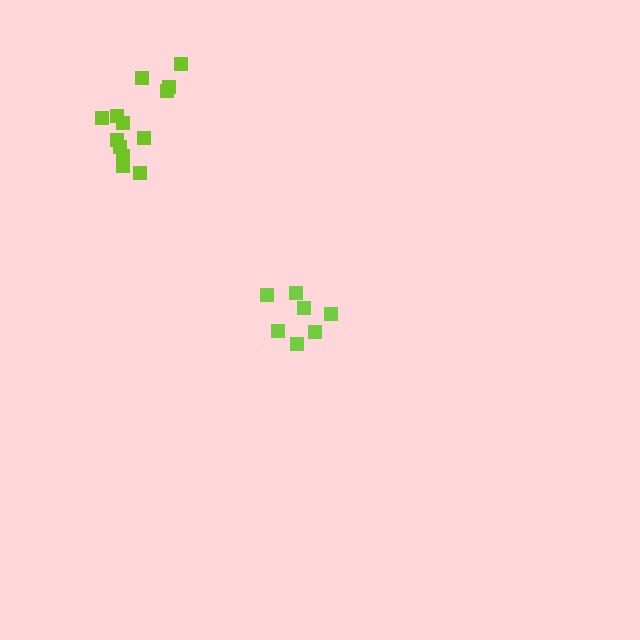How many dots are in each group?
Group 1: 7 dots, Group 2: 13 dots (20 total).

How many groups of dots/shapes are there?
There are 2 groups.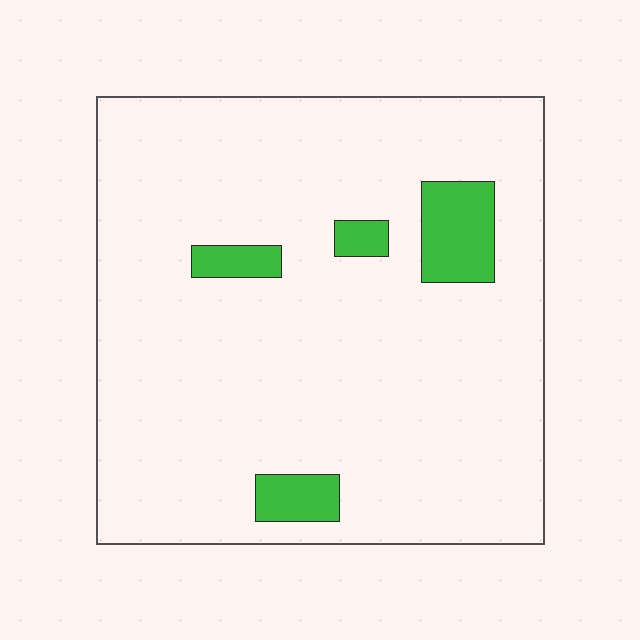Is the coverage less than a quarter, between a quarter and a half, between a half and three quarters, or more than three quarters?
Less than a quarter.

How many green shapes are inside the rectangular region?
4.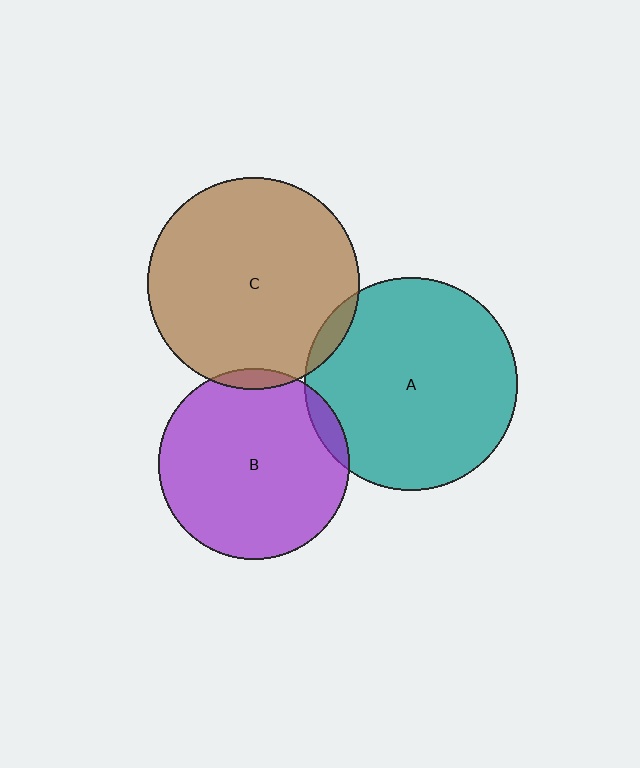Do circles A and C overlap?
Yes.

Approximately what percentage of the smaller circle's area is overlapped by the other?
Approximately 5%.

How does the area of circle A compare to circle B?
Approximately 1.2 times.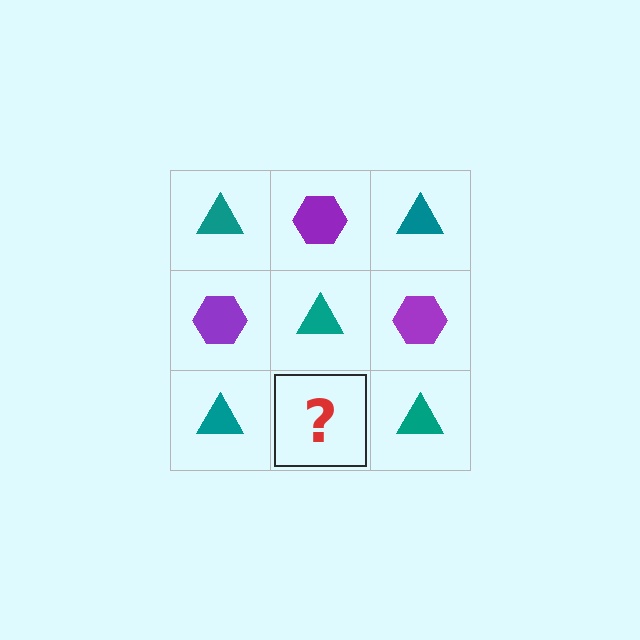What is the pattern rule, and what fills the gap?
The rule is that it alternates teal triangle and purple hexagon in a checkerboard pattern. The gap should be filled with a purple hexagon.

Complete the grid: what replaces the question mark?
The question mark should be replaced with a purple hexagon.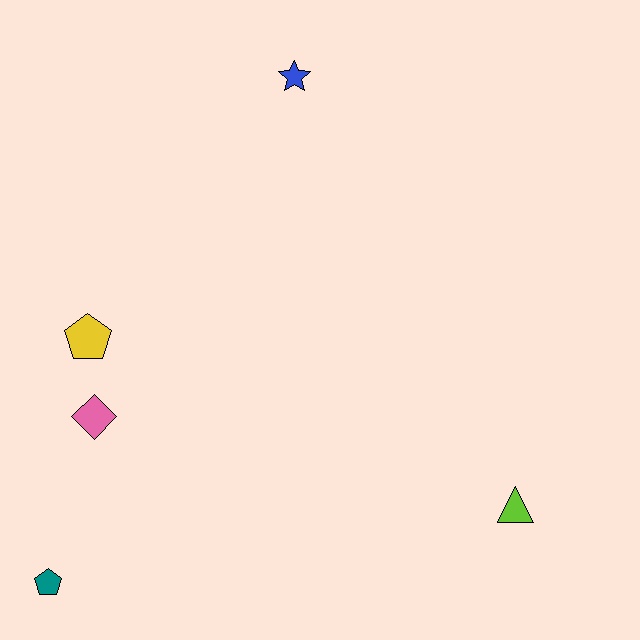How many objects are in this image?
There are 5 objects.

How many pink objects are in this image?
There is 1 pink object.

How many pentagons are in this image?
There are 2 pentagons.